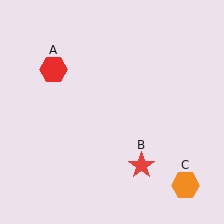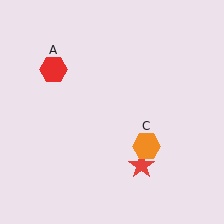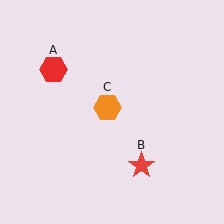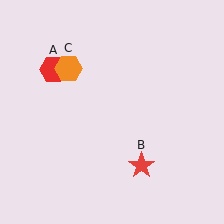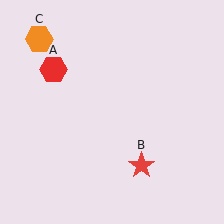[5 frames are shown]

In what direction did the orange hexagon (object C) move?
The orange hexagon (object C) moved up and to the left.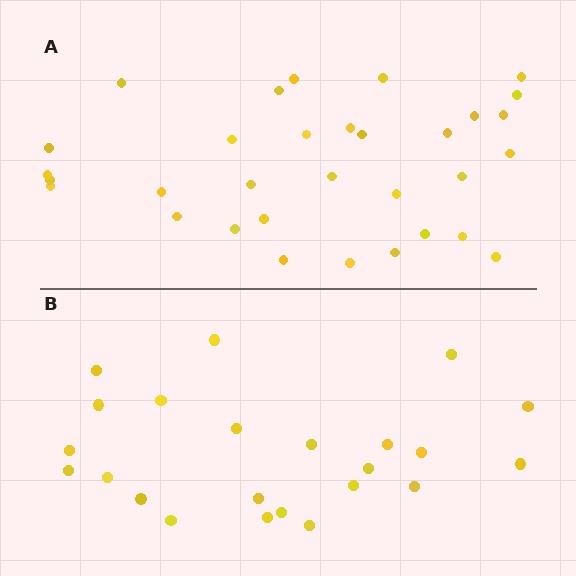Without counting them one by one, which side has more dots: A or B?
Region A (the top region) has more dots.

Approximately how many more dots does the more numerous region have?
Region A has roughly 8 or so more dots than region B.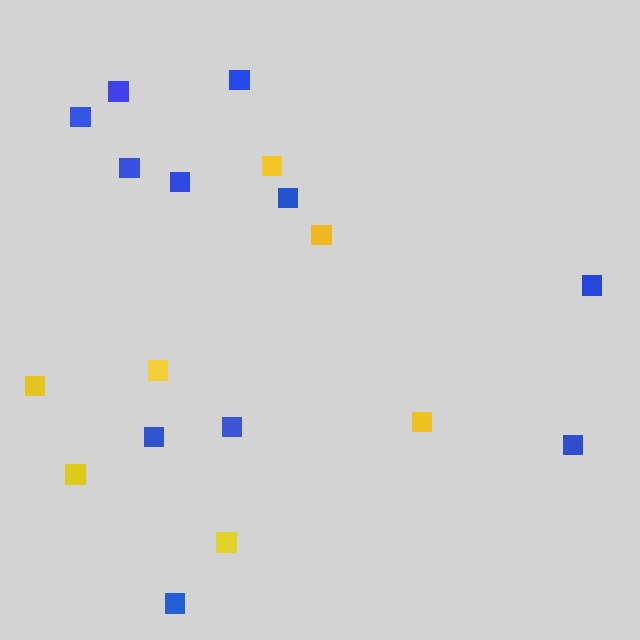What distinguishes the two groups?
There are 2 groups: one group of yellow squares (7) and one group of blue squares (11).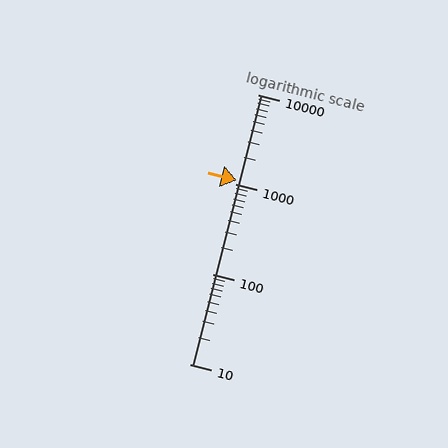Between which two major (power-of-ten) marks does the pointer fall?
The pointer is between 1000 and 10000.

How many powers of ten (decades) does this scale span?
The scale spans 3 decades, from 10 to 10000.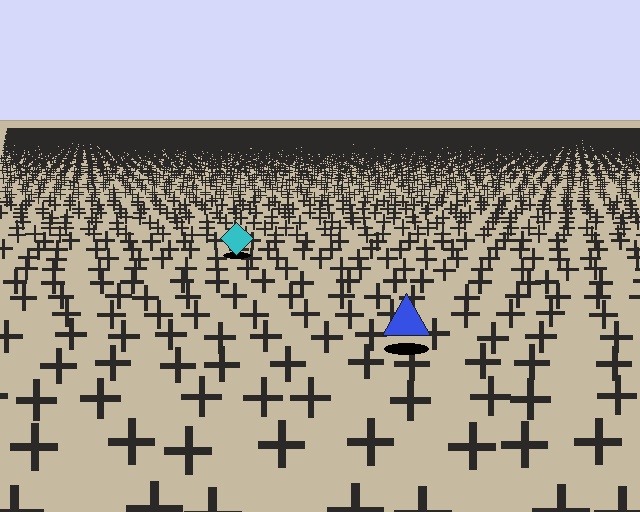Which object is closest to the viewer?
The blue triangle is closest. The texture marks near it are larger and more spread out.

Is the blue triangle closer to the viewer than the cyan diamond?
Yes. The blue triangle is closer — you can tell from the texture gradient: the ground texture is coarser near it.